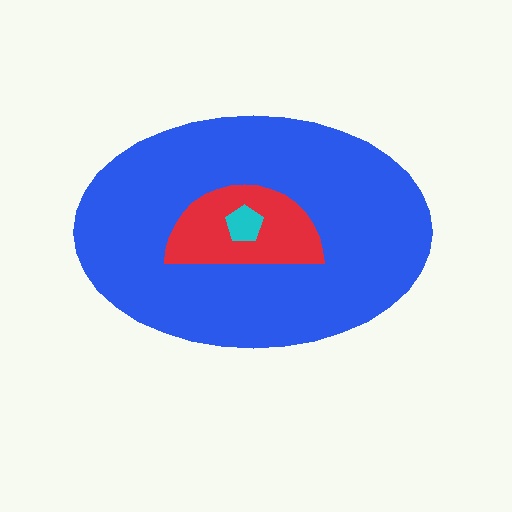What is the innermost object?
The cyan pentagon.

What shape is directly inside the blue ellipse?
The red semicircle.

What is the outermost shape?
The blue ellipse.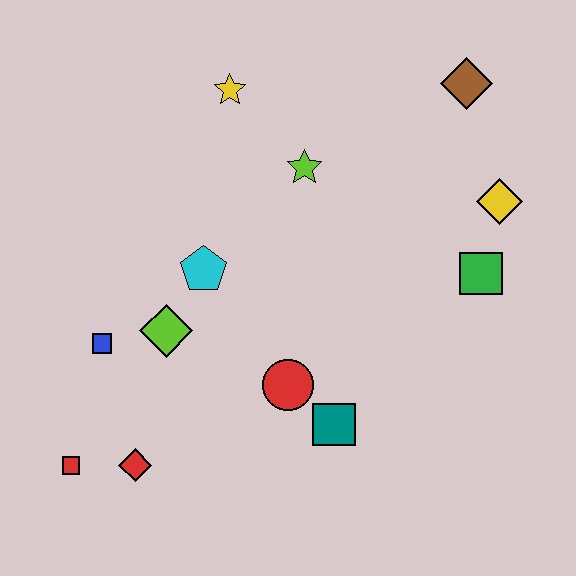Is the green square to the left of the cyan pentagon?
No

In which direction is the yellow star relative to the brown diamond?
The yellow star is to the left of the brown diamond.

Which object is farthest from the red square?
The brown diamond is farthest from the red square.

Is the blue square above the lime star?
No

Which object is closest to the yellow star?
The lime star is closest to the yellow star.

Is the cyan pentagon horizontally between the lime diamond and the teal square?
Yes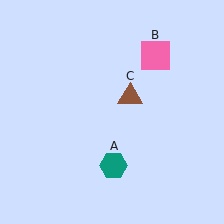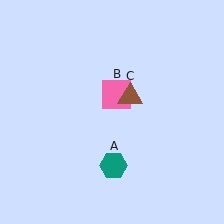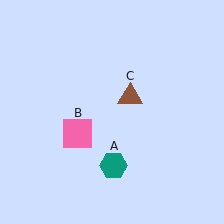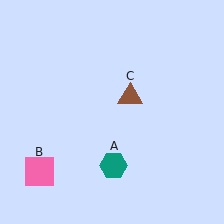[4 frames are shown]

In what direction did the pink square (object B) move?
The pink square (object B) moved down and to the left.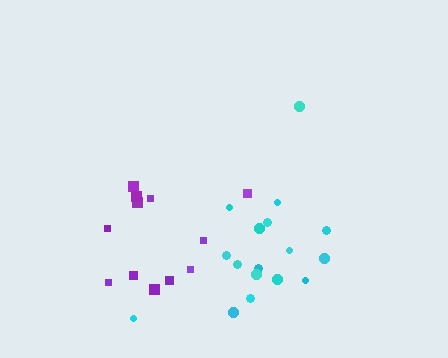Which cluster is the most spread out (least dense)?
Cyan.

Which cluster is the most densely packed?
Purple.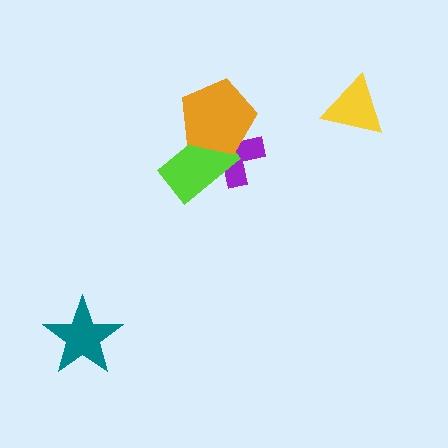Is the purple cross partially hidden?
Yes, it is partially covered by another shape.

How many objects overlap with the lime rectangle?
2 objects overlap with the lime rectangle.